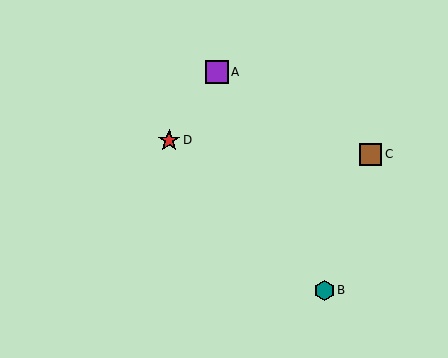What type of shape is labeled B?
Shape B is a teal hexagon.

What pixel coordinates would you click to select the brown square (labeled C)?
Click at (371, 154) to select the brown square C.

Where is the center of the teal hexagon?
The center of the teal hexagon is at (324, 290).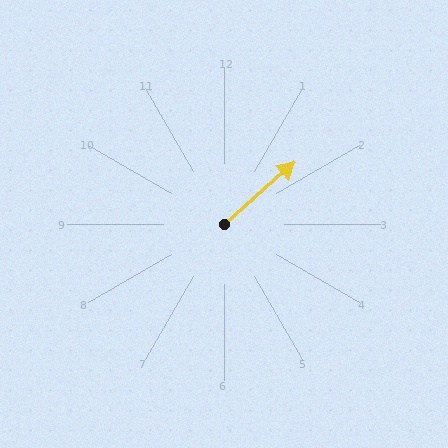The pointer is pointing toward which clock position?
Roughly 2 o'clock.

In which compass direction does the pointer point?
Northeast.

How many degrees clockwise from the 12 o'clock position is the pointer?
Approximately 49 degrees.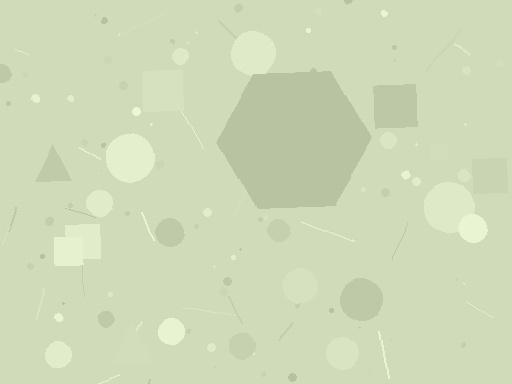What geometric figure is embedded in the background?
A hexagon is embedded in the background.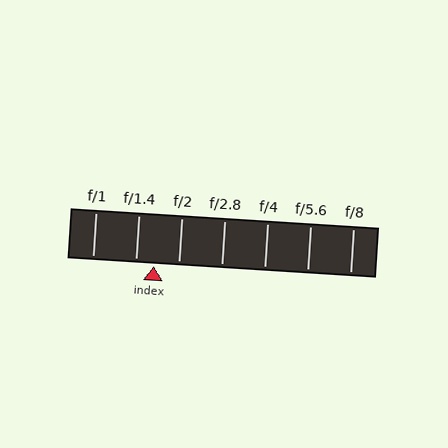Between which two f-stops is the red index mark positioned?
The index mark is between f/1.4 and f/2.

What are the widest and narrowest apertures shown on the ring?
The widest aperture shown is f/1 and the narrowest is f/8.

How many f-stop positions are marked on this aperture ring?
There are 7 f-stop positions marked.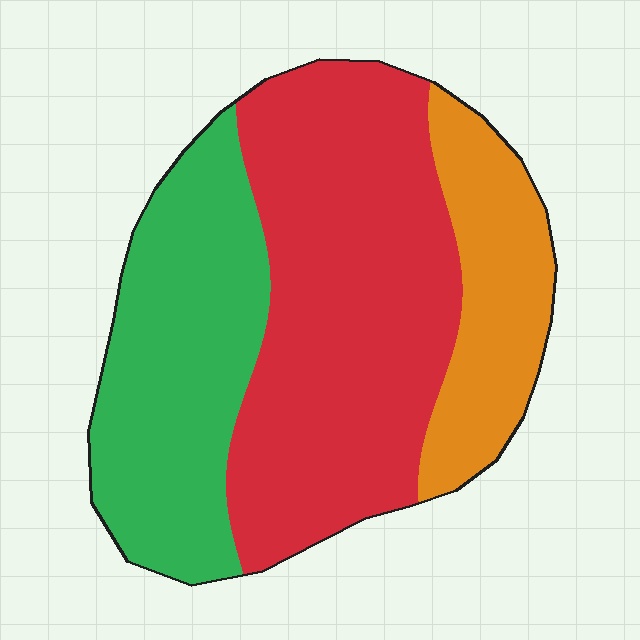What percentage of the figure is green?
Green takes up about one third (1/3) of the figure.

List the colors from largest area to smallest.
From largest to smallest: red, green, orange.